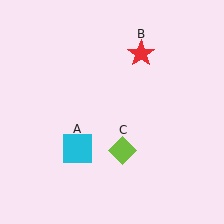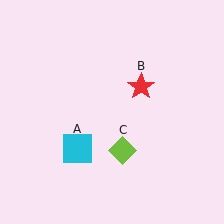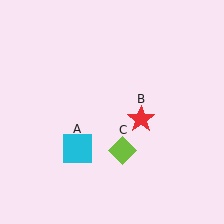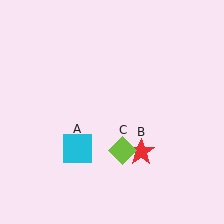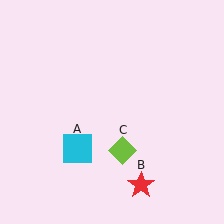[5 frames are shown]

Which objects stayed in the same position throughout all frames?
Cyan square (object A) and lime diamond (object C) remained stationary.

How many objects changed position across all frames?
1 object changed position: red star (object B).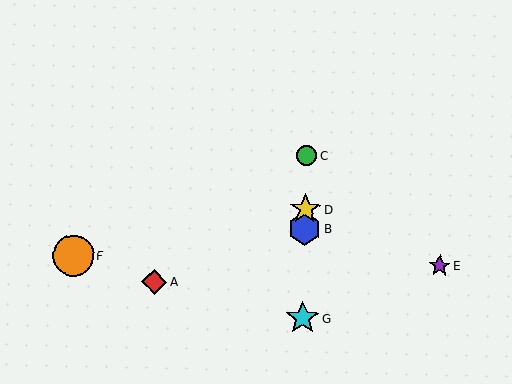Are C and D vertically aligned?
Yes, both are at x≈307.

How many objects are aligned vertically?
4 objects (B, C, D, G) are aligned vertically.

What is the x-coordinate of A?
Object A is at x≈154.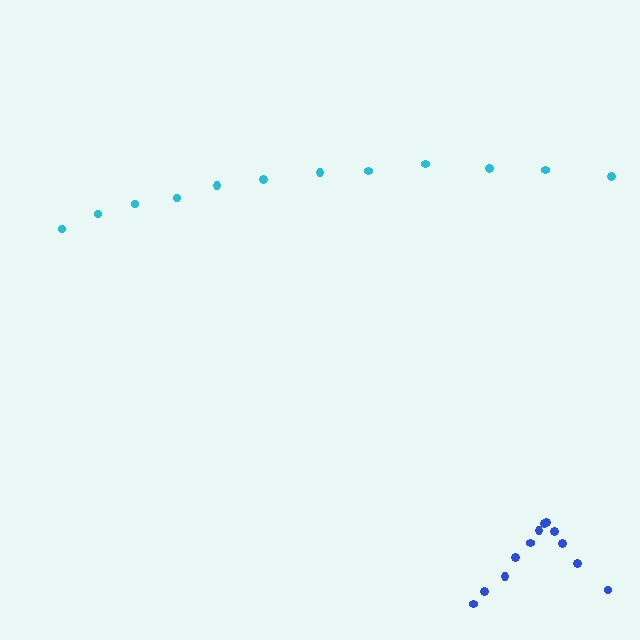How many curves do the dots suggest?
There are 2 distinct paths.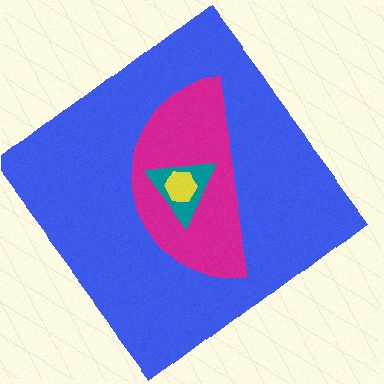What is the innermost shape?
The yellow hexagon.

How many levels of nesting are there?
4.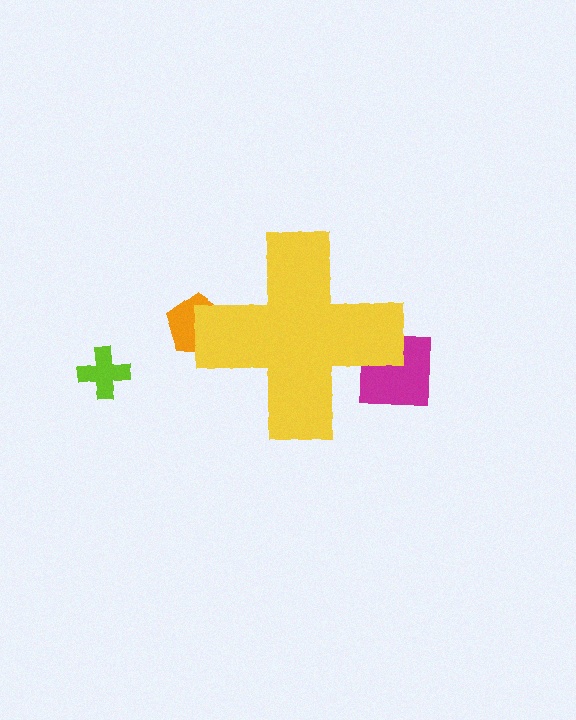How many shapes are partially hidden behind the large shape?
2 shapes are partially hidden.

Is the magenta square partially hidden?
Yes, the magenta square is partially hidden behind the yellow cross.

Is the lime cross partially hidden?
No, the lime cross is fully visible.